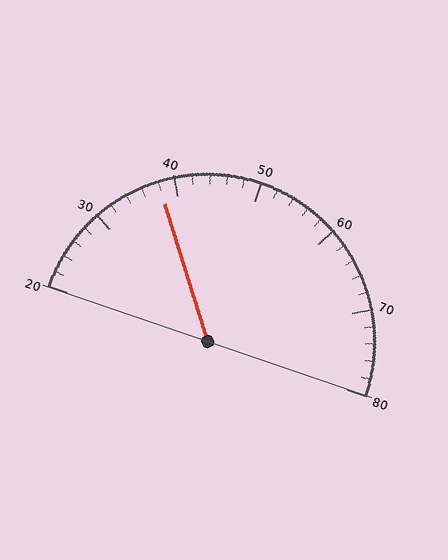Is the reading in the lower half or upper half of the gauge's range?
The reading is in the lower half of the range (20 to 80).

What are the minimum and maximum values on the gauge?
The gauge ranges from 20 to 80.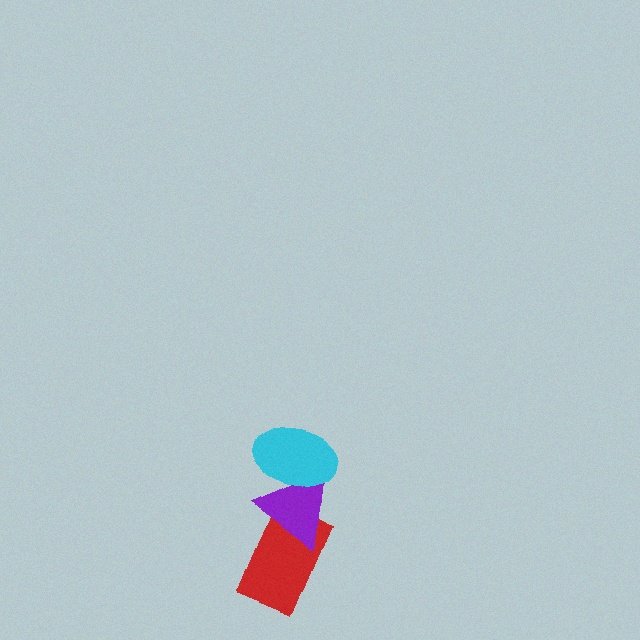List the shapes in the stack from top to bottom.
From top to bottom: the cyan ellipse, the purple triangle, the red rectangle.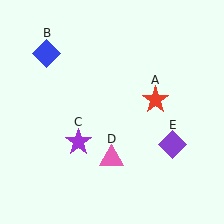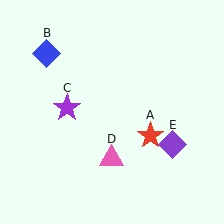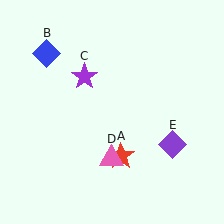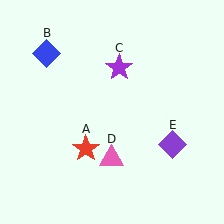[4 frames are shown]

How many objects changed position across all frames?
2 objects changed position: red star (object A), purple star (object C).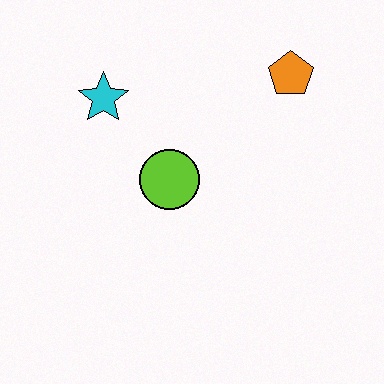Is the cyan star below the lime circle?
No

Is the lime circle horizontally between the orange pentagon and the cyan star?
Yes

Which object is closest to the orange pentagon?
The lime circle is closest to the orange pentagon.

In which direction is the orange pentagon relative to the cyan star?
The orange pentagon is to the right of the cyan star.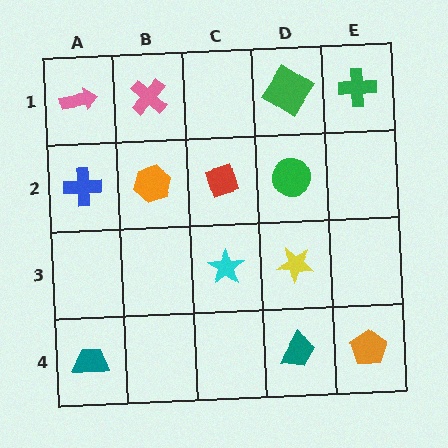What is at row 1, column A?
A pink arrow.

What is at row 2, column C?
A red diamond.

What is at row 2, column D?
A green circle.